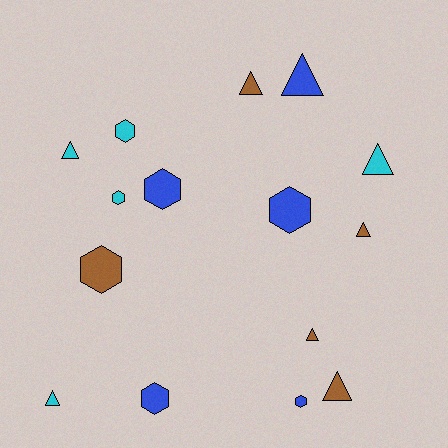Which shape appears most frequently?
Triangle, with 8 objects.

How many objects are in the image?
There are 15 objects.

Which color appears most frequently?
Blue, with 5 objects.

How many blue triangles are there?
There is 1 blue triangle.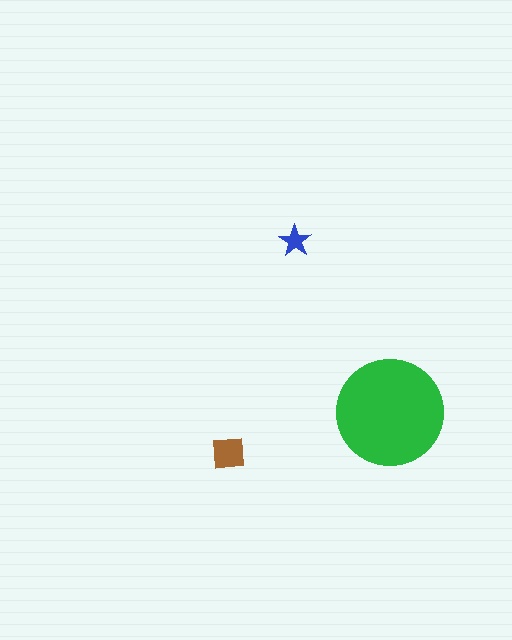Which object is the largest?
The green circle.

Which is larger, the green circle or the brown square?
The green circle.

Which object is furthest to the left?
The brown square is leftmost.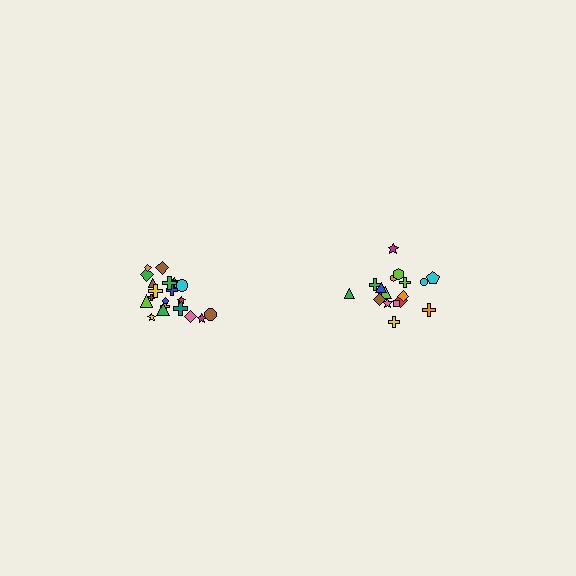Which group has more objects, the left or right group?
The left group.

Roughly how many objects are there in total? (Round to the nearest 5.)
Roughly 40 objects in total.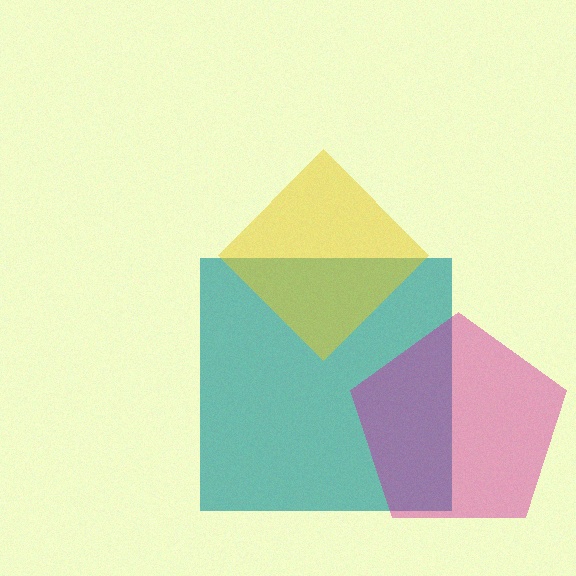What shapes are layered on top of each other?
The layered shapes are: a teal square, a yellow diamond, a magenta pentagon.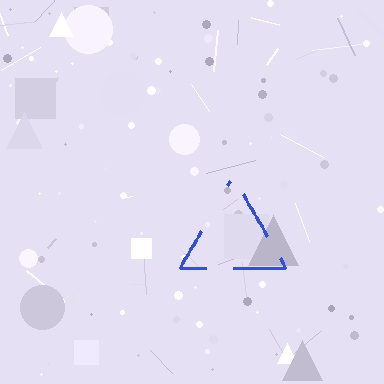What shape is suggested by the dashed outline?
The dashed outline suggests a triangle.